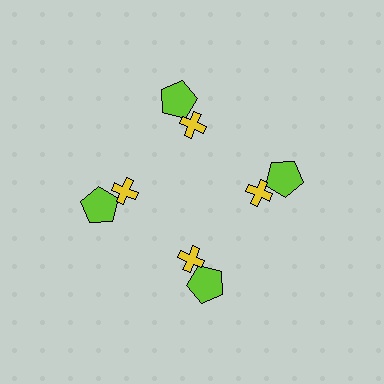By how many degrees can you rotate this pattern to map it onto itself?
The pattern maps onto itself every 90 degrees of rotation.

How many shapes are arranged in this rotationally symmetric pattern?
There are 8 shapes, arranged in 4 groups of 2.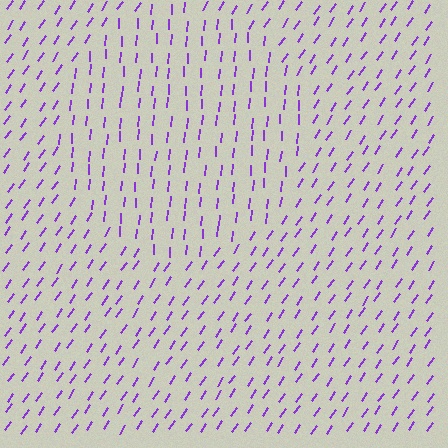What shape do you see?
I see a circle.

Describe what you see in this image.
The image is filled with small purple line segments. A circle region in the image has lines oriented differently from the surrounding lines, creating a visible texture boundary.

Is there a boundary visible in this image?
Yes, there is a texture boundary formed by a change in line orientation.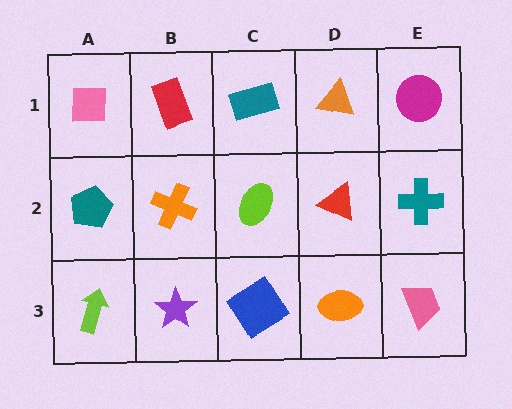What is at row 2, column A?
A teal pentagon.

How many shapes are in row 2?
5 shapes.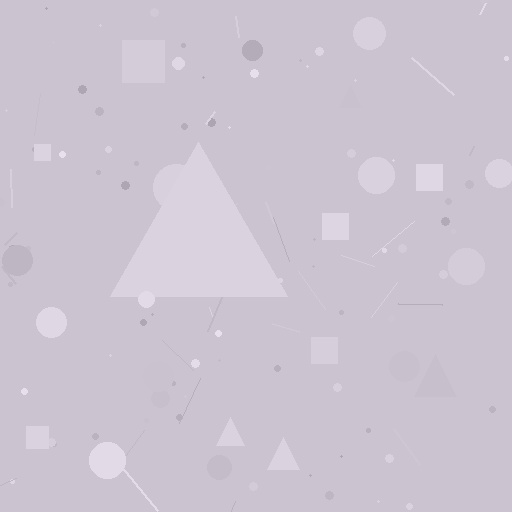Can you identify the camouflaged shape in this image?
The camouflaged shape is a triangle.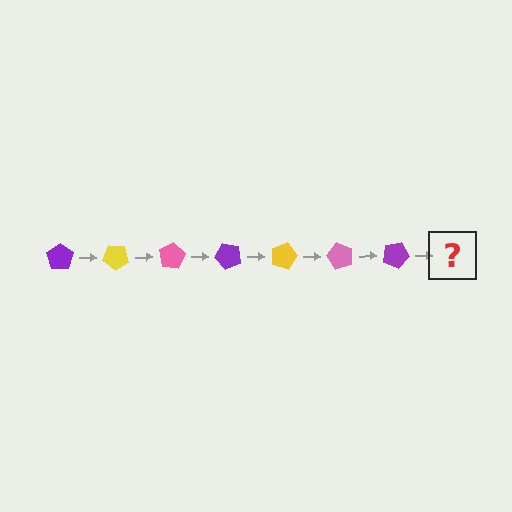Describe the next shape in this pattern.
It should be a yellow pentagon, rotated 280 degrees from the start.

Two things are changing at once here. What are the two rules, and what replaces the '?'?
The two rules are that it rotates 40 degrees each step and the color cycles through purple, yellow, and pink. The '?' should be a yellow pentagon, rotated 280 degrees from the start.